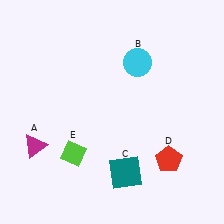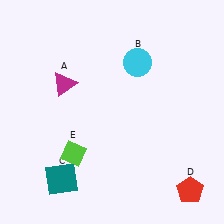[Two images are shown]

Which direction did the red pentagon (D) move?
The red pentagon (D) moved down.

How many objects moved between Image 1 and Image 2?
3 objects moved between the two images.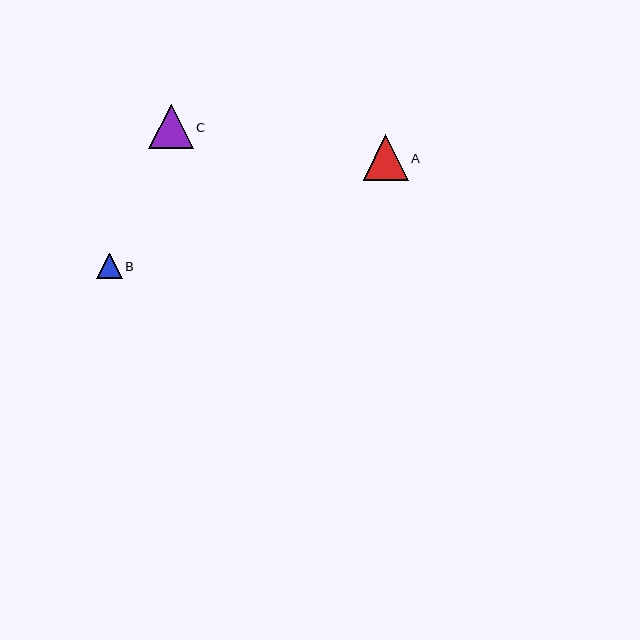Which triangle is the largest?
Triangle A is the largest with a size of approximately 45 pixels.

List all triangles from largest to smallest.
From largest to smallest: A, C, B.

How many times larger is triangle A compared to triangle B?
Triangle A is approximately 1.8 times the size of triangle B.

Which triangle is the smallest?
Triangle B is the smallest with a size of approximately 25 pixels.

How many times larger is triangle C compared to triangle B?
Triangle C is approximately 1.7 times the size of triangle B.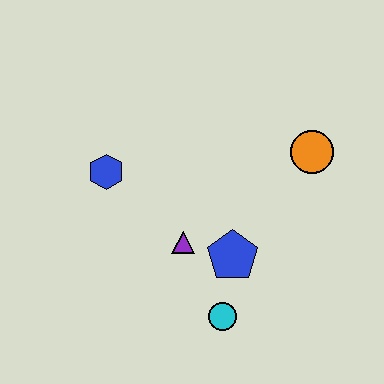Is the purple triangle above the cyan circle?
Yes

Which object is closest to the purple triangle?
The blue pentagon is closest to the purple triangle.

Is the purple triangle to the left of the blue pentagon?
Yes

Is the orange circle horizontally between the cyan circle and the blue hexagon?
No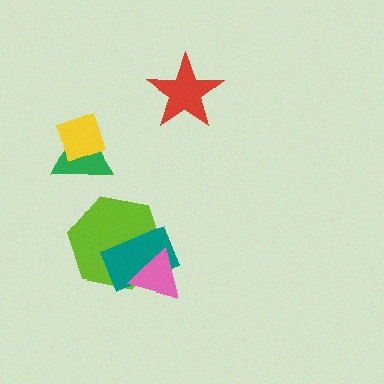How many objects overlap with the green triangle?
1 object overlaps with the green triangle.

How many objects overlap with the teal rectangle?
2 objects overlap with the teal rectangle.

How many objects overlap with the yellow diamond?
1 object overlaps with the yellow diamond.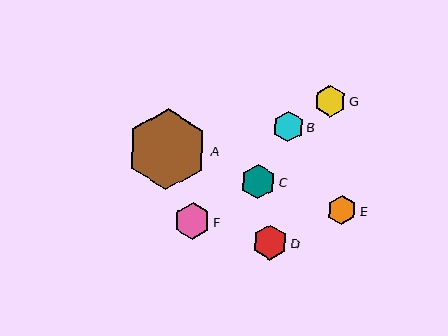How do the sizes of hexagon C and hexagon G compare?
Hexagon C and hexagon G are approximately the same size.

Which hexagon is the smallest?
Hexagon E is the smallest with a size of approximately 29 pixels.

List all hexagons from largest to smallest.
From largest to smallest: A, F, D, C, G, B, E.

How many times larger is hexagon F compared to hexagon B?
Hexagon F is approximately 1.2 times the size of hexagon B.